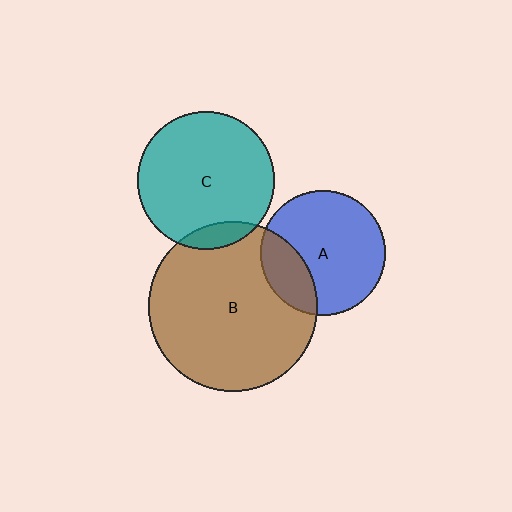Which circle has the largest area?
Circle B (brown).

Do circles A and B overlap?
Yes.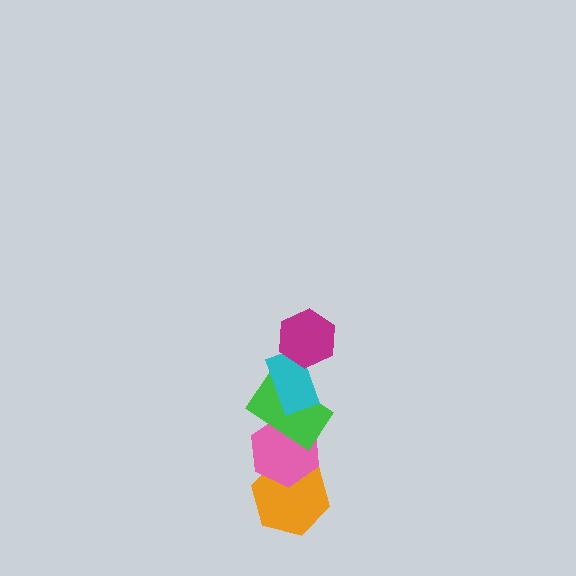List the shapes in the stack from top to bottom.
From top to bottom: the magenta hexagon, the cyan rectangle, the green rectangle, the pink hexagon, the orange hexagon.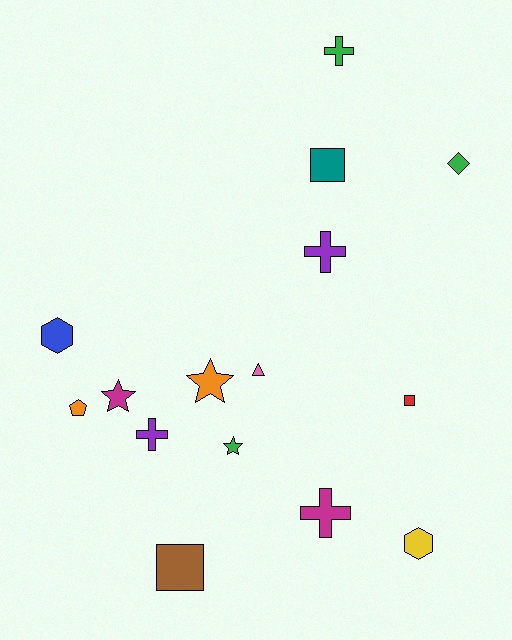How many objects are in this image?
There are 15 objects.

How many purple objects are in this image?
There are 2 purple objects.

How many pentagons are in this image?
There is 1 pentagon.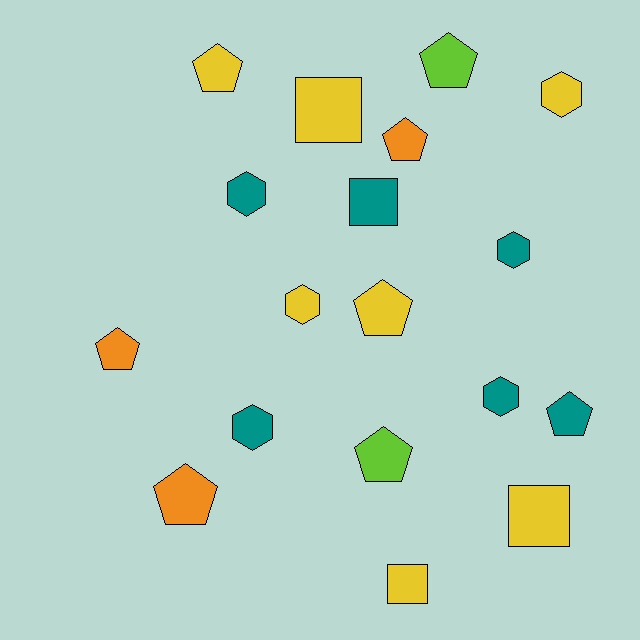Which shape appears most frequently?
Pentagon, with 8 objects.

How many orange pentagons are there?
There are 3 orange pentagons.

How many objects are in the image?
There are 18 objects.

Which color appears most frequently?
Yellow, with 7 objects.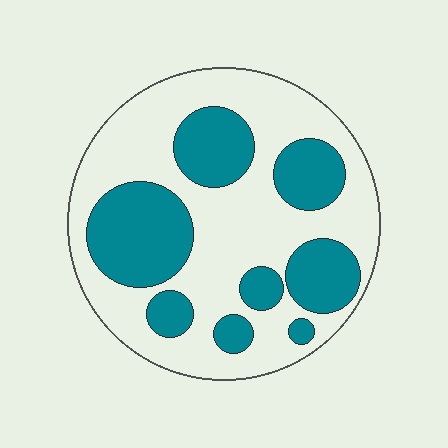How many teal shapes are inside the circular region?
8.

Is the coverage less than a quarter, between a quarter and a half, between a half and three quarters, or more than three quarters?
Between a quarter and a half.